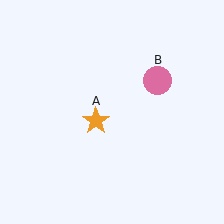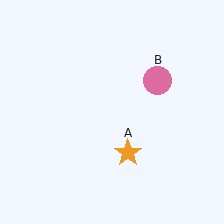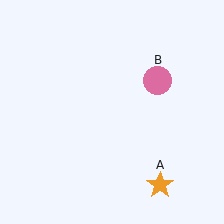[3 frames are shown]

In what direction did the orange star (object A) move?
The orange star (object A) moved down and to the right.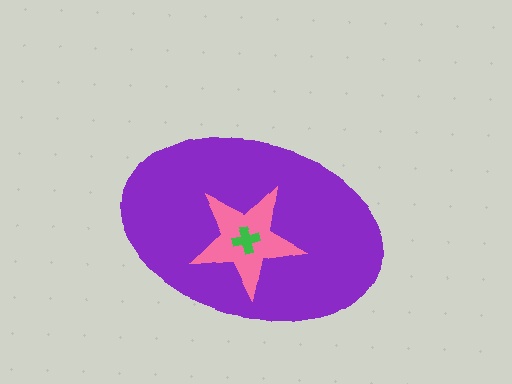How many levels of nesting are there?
3.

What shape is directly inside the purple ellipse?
The pink star.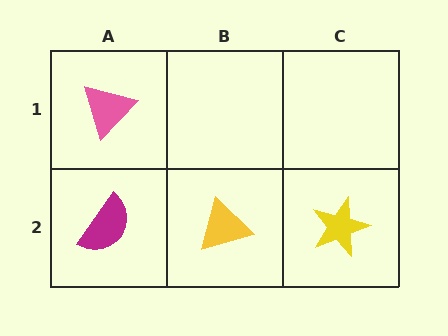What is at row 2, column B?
A yellow triangle.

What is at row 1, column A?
A pink triangle.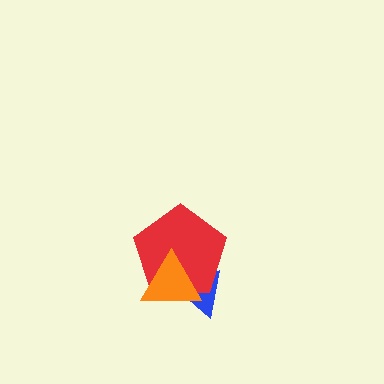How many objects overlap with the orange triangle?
2 objects overlap with the orange triangle.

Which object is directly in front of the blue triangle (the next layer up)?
The red pentagon is directly in front of the blue triangle.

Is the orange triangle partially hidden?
No, no other shape covers it.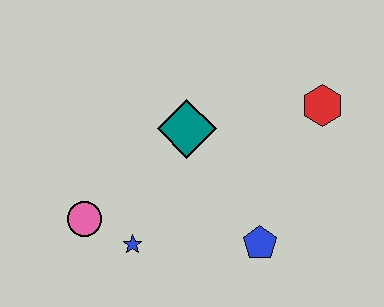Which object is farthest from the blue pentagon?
The pink circle is farthest from the blue pentagon.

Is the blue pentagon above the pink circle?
No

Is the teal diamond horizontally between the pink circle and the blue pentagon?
Yes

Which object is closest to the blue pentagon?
The blue star is closest to the blue pentagon.